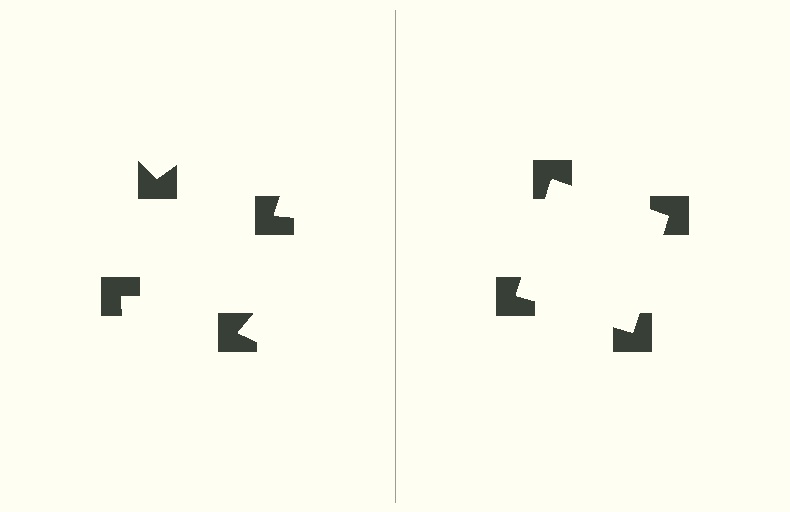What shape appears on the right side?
An illusory square.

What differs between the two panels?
The notched squares are positioned identically on both sides; only the wedge orientations differ. On the right they align to a square; on the left they are misaligned.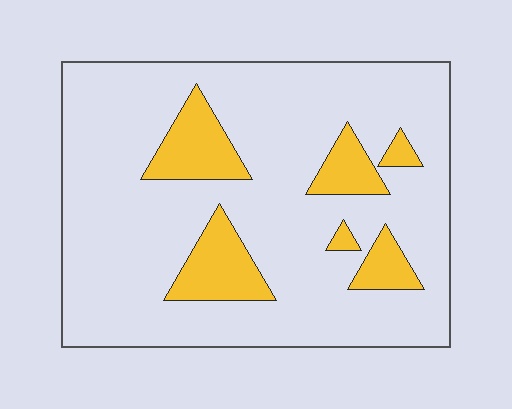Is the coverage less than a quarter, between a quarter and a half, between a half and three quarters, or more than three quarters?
Less than a quarter.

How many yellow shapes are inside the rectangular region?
6.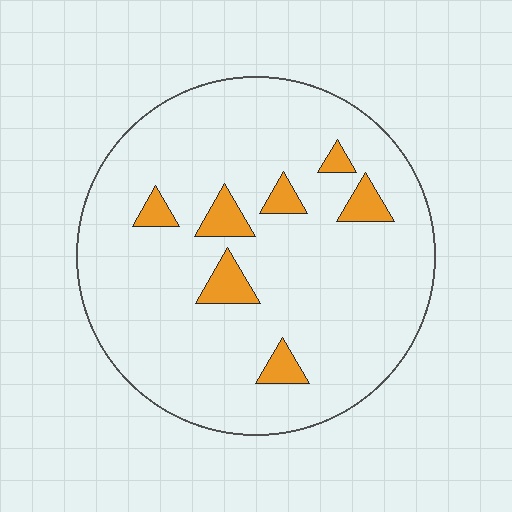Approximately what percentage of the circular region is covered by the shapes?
Approximately 10%.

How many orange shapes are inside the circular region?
7.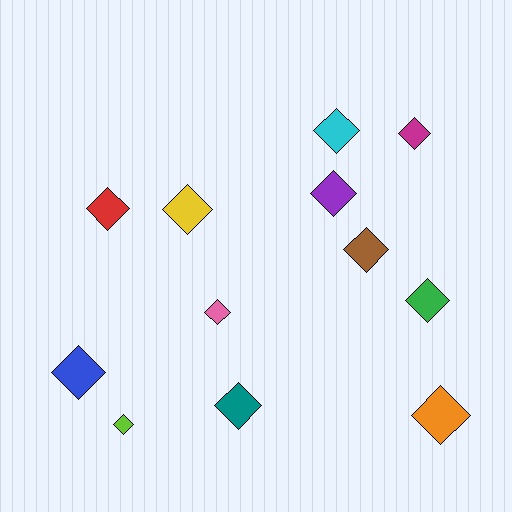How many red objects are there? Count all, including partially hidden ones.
There is 1 red object.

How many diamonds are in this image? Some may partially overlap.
There are 12 diamonds.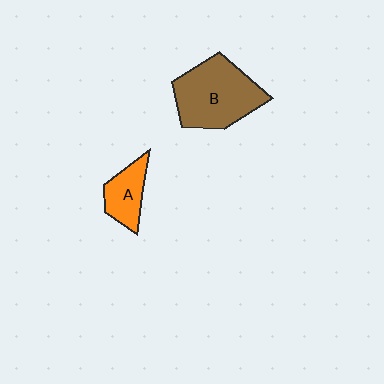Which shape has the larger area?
Shape B (brown).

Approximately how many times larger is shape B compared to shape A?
Approximately 2.2 times.